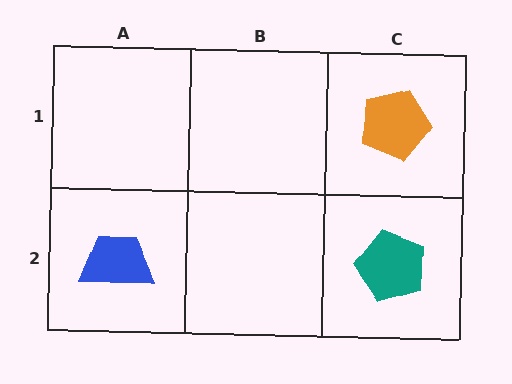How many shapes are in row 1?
1 shape.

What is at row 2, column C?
A teal pentagon.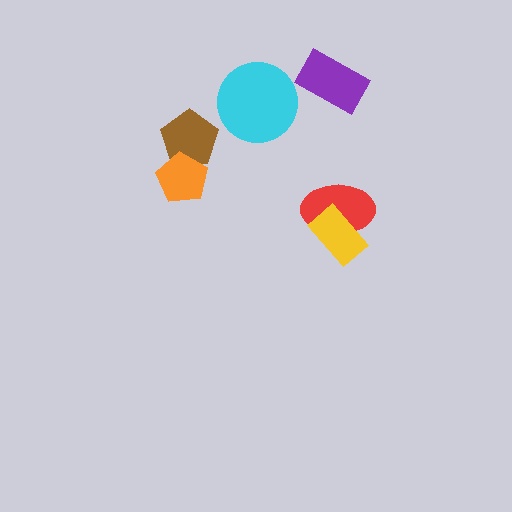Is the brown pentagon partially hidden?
Yes, it is partially covered by another shape.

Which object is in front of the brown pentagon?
The orange pentagon is in front of the brown pentagon.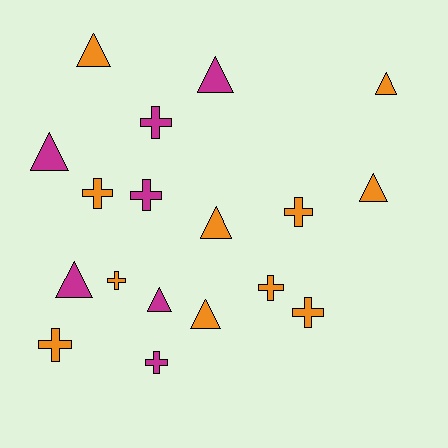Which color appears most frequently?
Orange, with 11 objects.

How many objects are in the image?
There are 18 objects.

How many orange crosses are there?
There are 6 orange crosses.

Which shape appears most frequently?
Cross, with 9 objects.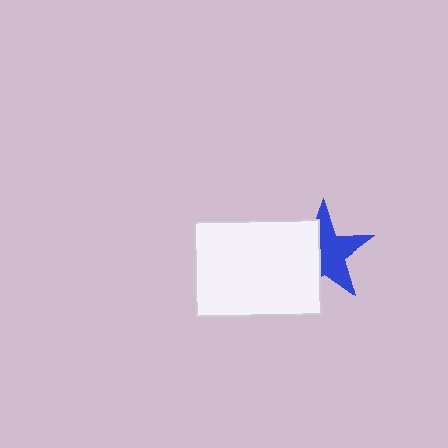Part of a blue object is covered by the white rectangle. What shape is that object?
It is a star.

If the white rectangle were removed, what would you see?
You would see the complete blue star.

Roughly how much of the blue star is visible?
About half of it is visible (roughly 58%).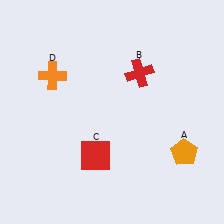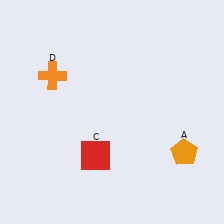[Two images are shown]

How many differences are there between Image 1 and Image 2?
There is 1 difference between the two images.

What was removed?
The red cross (B) was removed in Image 2.